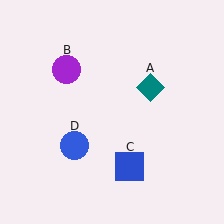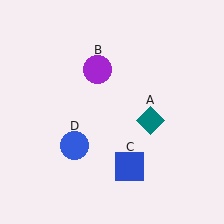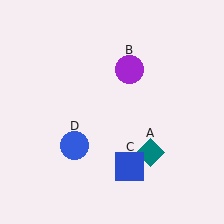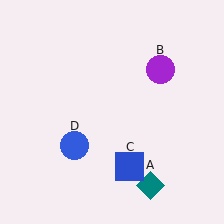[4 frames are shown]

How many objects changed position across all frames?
2 objects changed position: teal diamond (object A), purple circle (object B).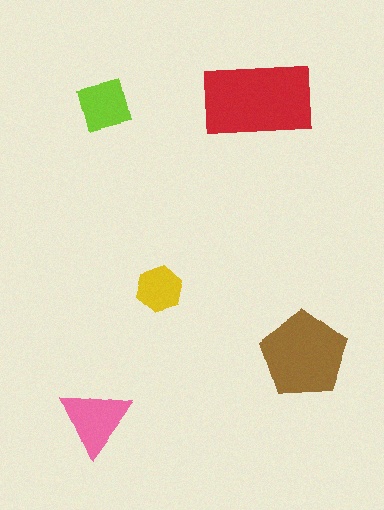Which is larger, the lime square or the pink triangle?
The pink triangle.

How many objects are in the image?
There are 5 objects in the image.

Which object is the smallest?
The yellow hexagon.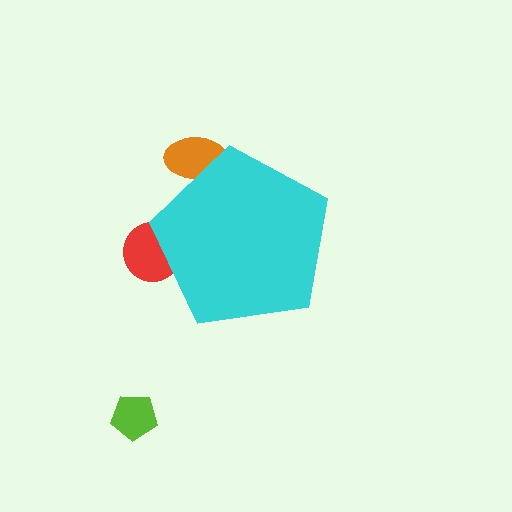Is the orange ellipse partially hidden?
Yes, the orange ellipse is partially hidden behind the cyan pentagon.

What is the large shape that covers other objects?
A cyan pentagon.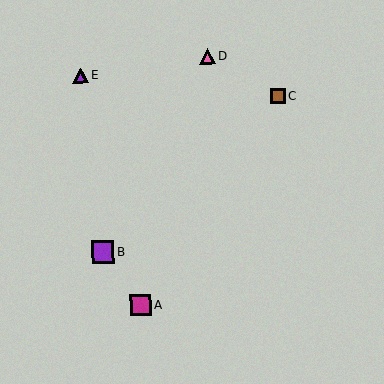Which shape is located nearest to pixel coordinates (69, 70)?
The purple triangle (labeled E) at (81, 76) is nearest to that location.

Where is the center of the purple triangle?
The center of the purple triangle is at (81, 76).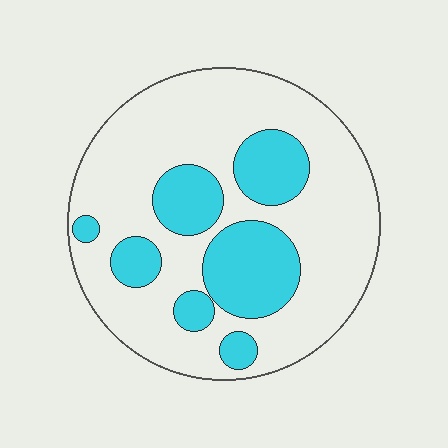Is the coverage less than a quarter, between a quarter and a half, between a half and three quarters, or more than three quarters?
Between a quarter and a half.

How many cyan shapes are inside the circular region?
7.